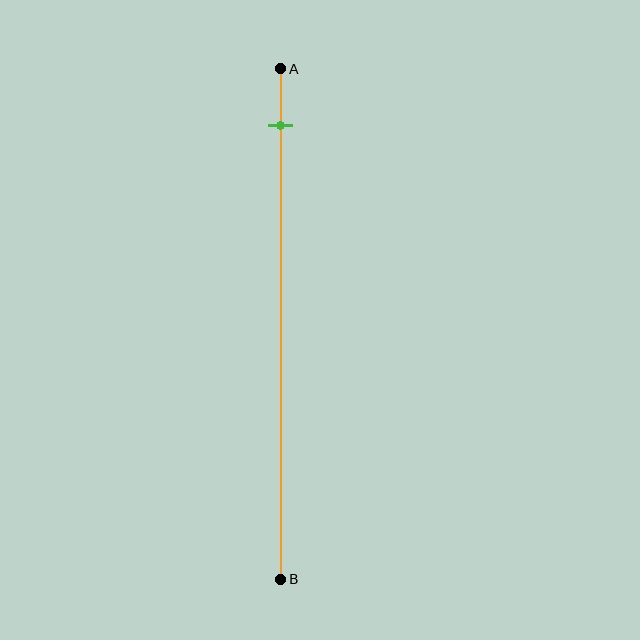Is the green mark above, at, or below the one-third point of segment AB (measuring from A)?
The green mark is above the one-third point of segment AB.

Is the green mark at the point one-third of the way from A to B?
No, the mark is at about 10% from A, not at the 33% one-third point.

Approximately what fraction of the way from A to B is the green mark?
The green mark is approximately 10% of the way from A to B.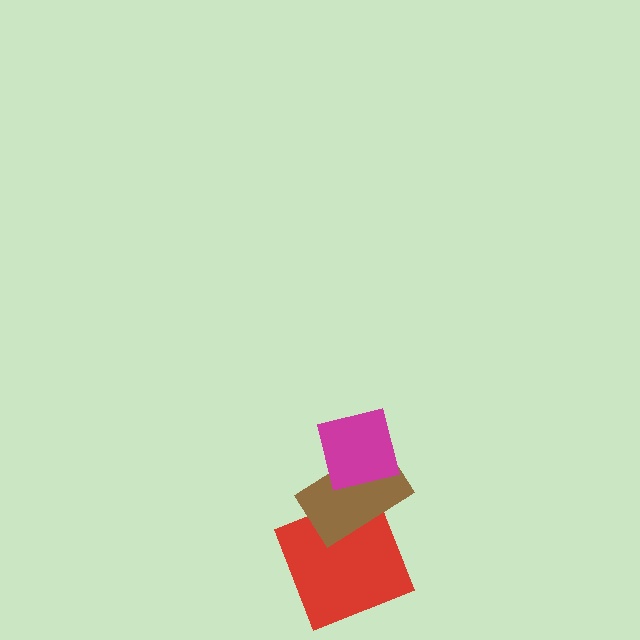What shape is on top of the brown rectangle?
The magenta square is on top of the brown rectangle.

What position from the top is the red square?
The red square is 3rd from the top.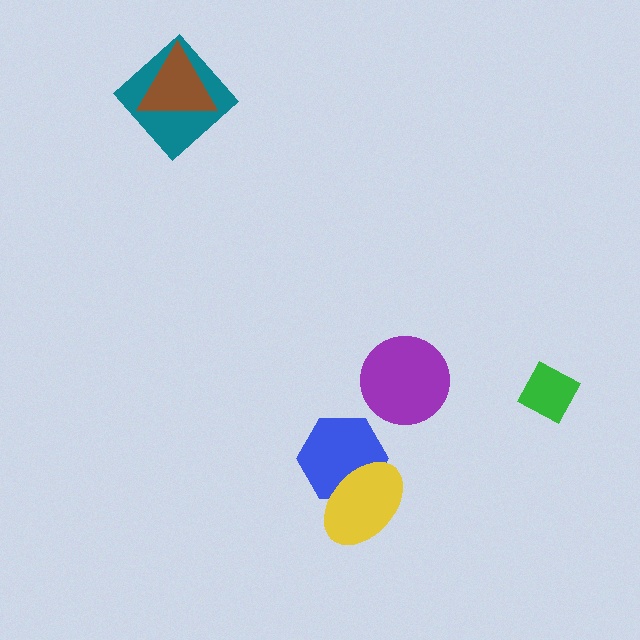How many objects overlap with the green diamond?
0 objects overlap with the green diamond.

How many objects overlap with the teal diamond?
1 object overlaps with the teal diamond.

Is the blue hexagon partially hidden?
Yes, it is partially covered by another shape.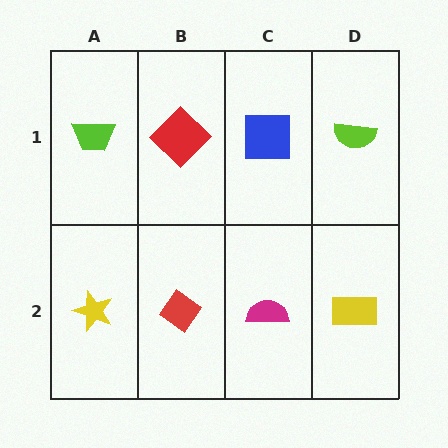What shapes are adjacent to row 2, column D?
A lime semicircle (row 1, column D), a magenta semicircle (row 2, column C).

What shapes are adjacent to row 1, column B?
A red diamond (row 2, column B), a lime trapezoid (row 1, column A), a blue square (row 1, column C).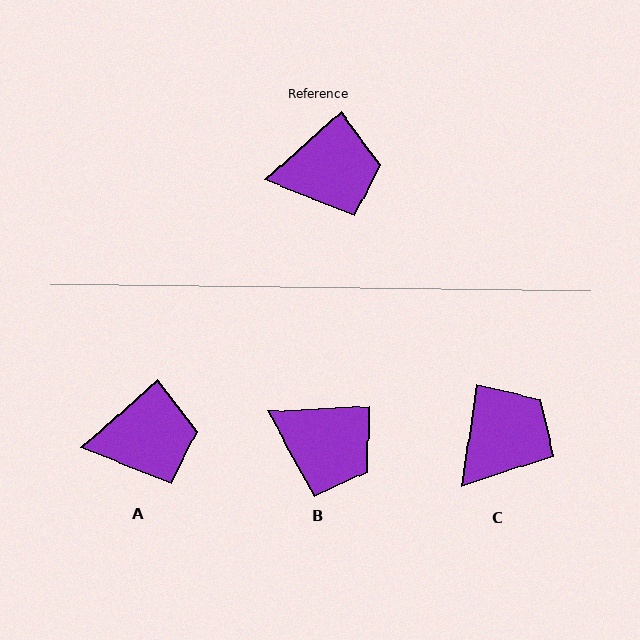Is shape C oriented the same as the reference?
No, it is off by about 40 degrees.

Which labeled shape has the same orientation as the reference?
A.